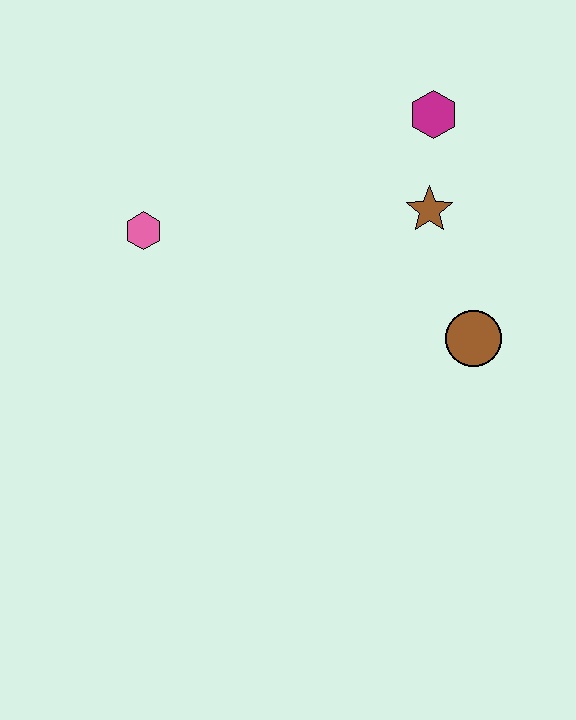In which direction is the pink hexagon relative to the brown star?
The pink hexagon is to the left of the brown star.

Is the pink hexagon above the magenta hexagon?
No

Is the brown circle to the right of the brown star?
Yes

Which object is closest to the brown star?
The magenta hexagon is closest to the brown star.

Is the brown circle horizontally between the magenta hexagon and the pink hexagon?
No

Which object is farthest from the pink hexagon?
The brown circle is farthest from the pink hexagon.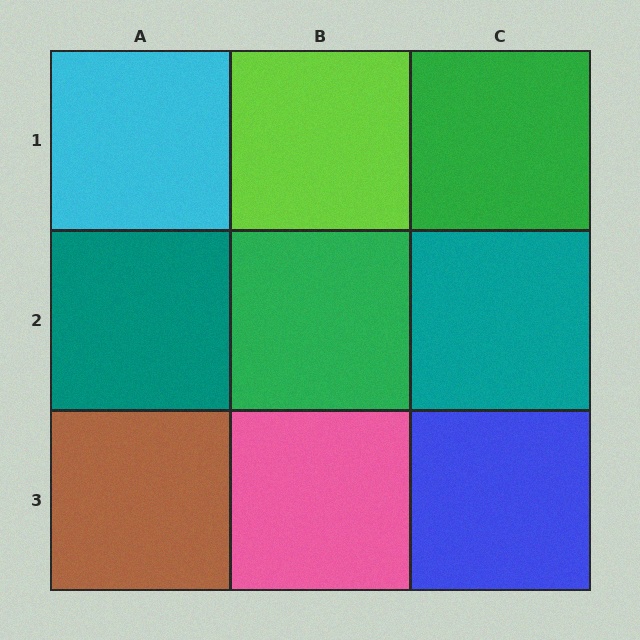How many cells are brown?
1 cell is brown.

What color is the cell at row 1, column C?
Green.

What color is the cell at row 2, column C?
Teal.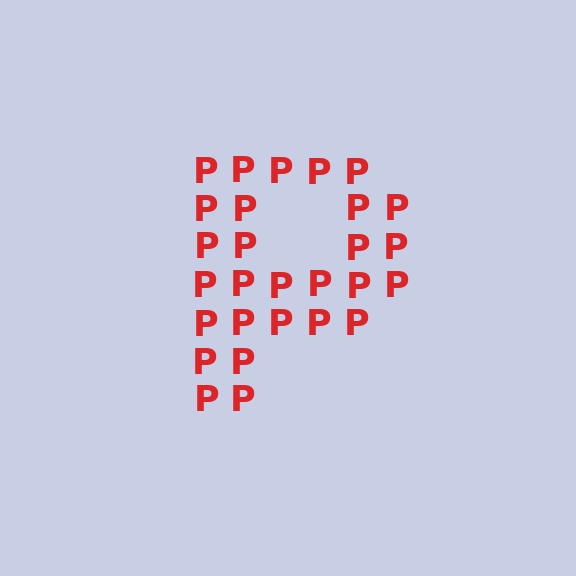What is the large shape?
The large shape is the letter P.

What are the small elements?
The small elements are letter P's.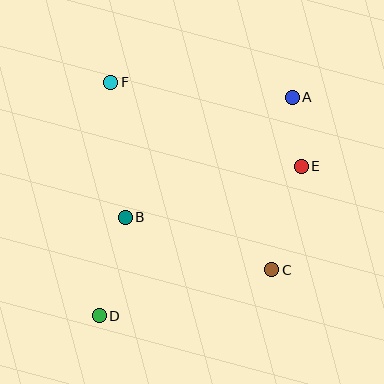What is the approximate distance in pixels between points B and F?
The distance between B and F is approximately 136 pixels.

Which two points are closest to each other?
Points A and E are closest to each other.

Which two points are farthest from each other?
Points A and D are farthest from each other.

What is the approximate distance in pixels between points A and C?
The distance between A and C is approximately 174 pixels.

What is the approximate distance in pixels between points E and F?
The distance between E and F is approximately 208 pixels.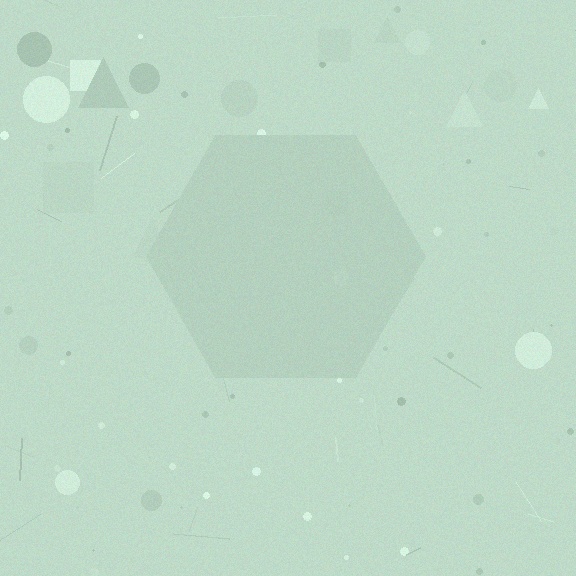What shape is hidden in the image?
A hexagon is hidden in the image.